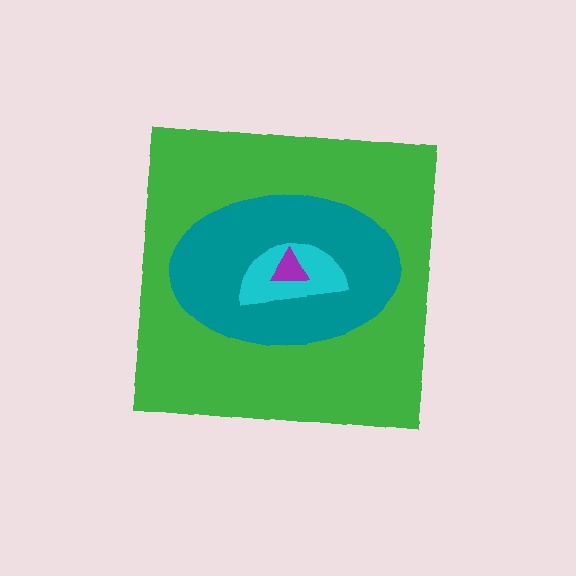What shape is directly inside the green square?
The teal ellipse.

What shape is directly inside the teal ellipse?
The cyan semicircle.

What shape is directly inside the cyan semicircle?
The purple triangle.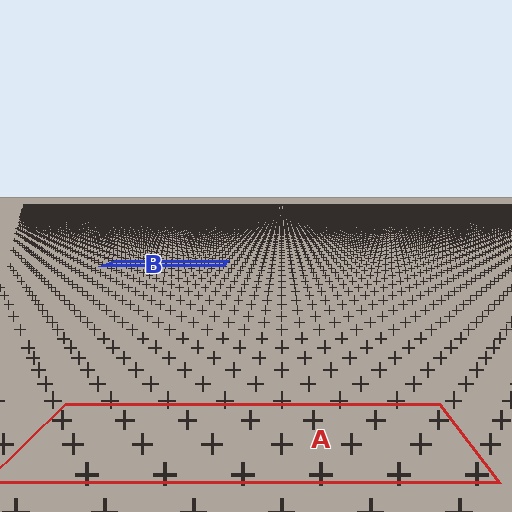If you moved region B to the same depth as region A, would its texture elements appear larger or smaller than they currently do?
They would appear larger. At a closer depth, the same texture elements are projected at a bigger on-screen size.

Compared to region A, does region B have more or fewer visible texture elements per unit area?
Region B has more texture elements per unit area — they are packed more densely because it is farther away.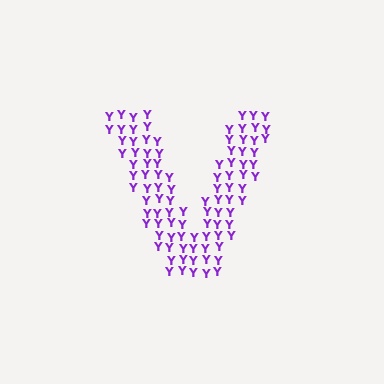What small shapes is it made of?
It is made of small letter Y's.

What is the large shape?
The large shape is the letter V.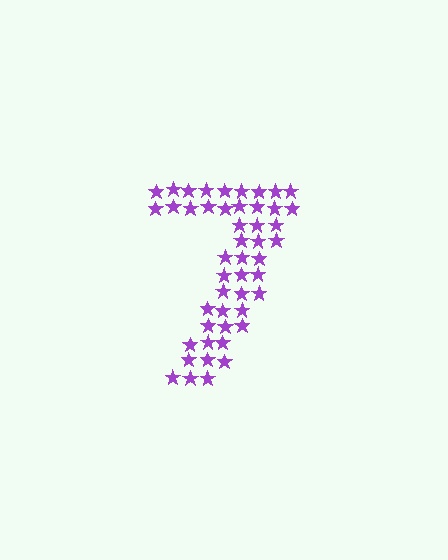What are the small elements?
The small elements are stars.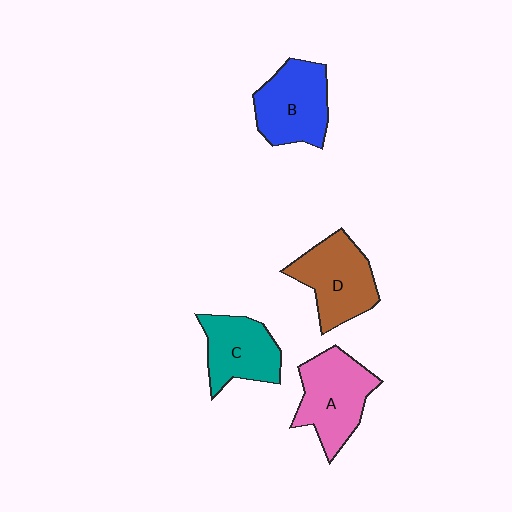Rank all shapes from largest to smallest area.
From largest to smallest: A (pink), D (brown), B (blue), C (teal).